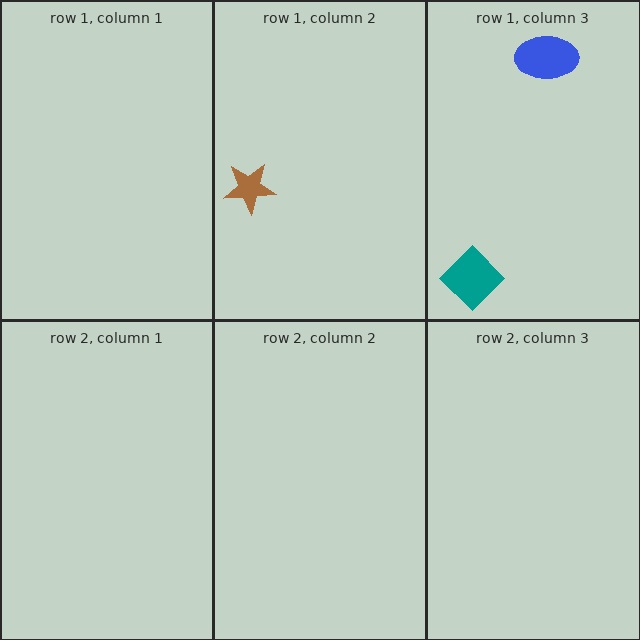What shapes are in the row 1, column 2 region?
The brown star.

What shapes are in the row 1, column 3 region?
The blue ellipse, the teal diamond.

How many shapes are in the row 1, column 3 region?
2.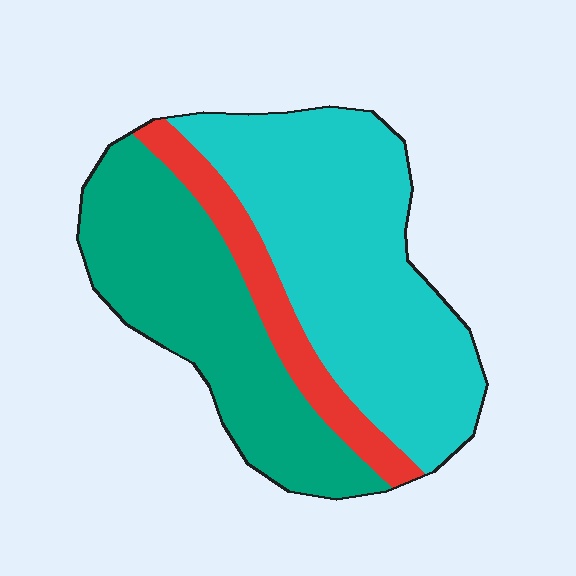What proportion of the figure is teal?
Teal takes up between a third and a half of the figure.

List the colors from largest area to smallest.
From largest to smallest: cyan, teal, red.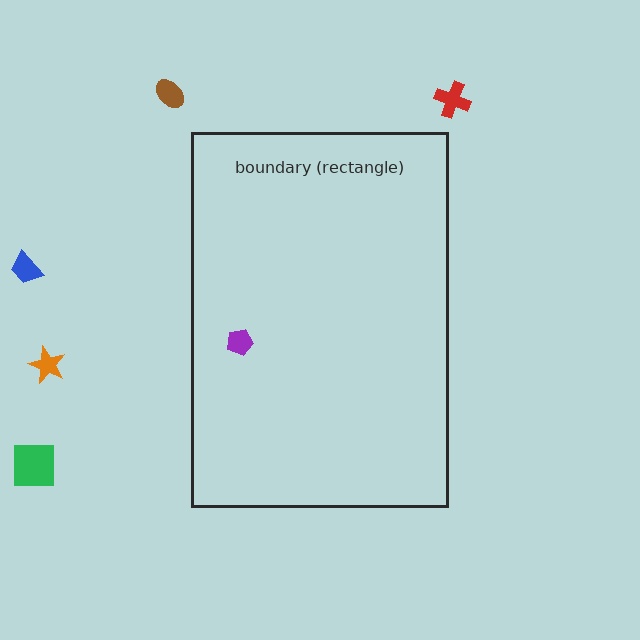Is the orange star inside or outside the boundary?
Outside.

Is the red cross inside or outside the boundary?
Outside.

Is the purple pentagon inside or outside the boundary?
Inside.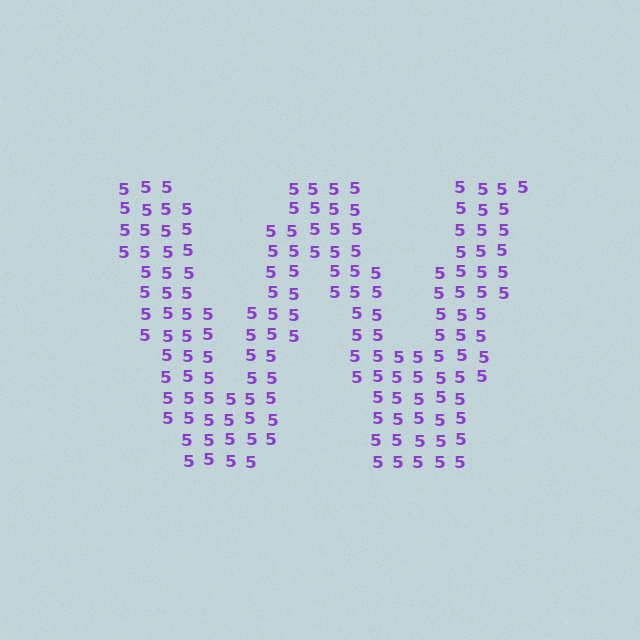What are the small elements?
The small elements are digit 5's.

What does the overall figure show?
The overall figure shows the letter W.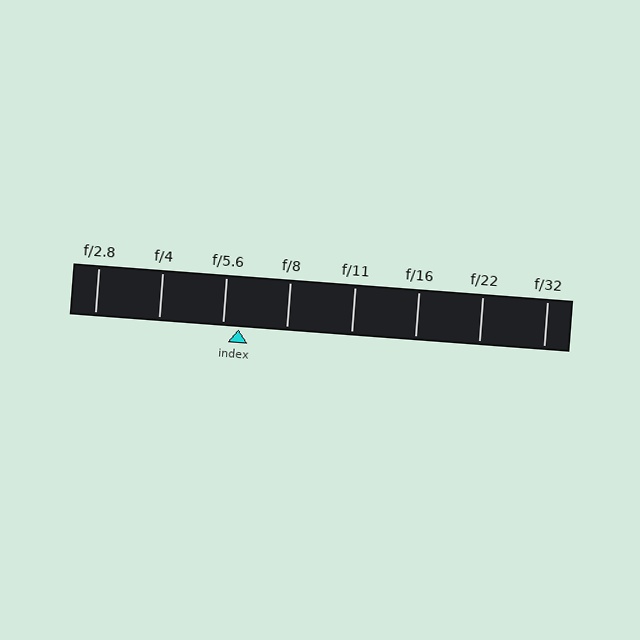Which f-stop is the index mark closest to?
The index mark is closest to f/5.6.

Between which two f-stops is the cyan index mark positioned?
The index mark is between f/5.6 and f/8.